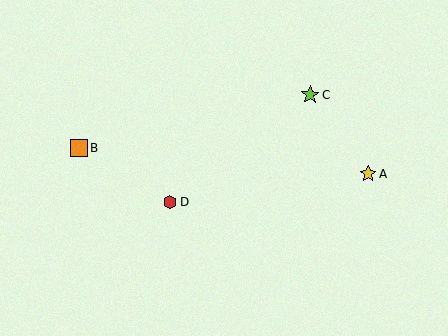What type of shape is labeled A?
Shape A is a yellow star.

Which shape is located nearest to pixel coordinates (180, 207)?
The red hexagon (labeled D) at (170, 202) is nearest to that location.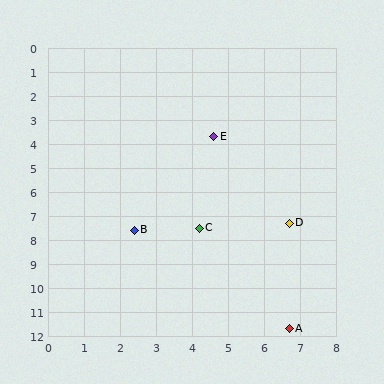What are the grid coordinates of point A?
Point A is at approximately (6.7, 11.7).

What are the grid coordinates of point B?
Point B is at approximately (2.4, 7.6).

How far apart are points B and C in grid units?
Points B and C are about 1.8 grid units apart.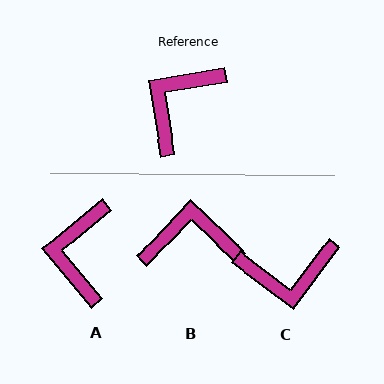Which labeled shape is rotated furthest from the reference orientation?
C, about 134 degrees away.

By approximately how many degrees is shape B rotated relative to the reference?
Approximately 53 degrees clockwise.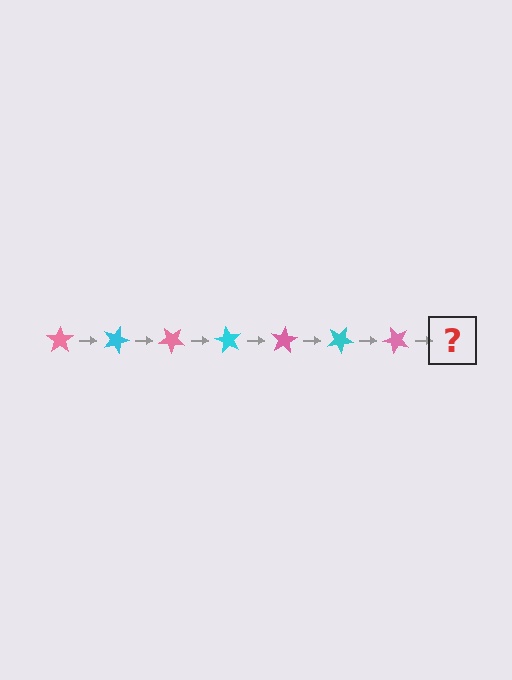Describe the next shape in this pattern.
It should be a cyan star, rotated 140 degrees from the start.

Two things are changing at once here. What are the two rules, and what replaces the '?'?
The two rules are that it rotates 20 degrees each step and the color cycles through pink and cyan. The '?' should be a cyan star, rotated 140 degrees from the start.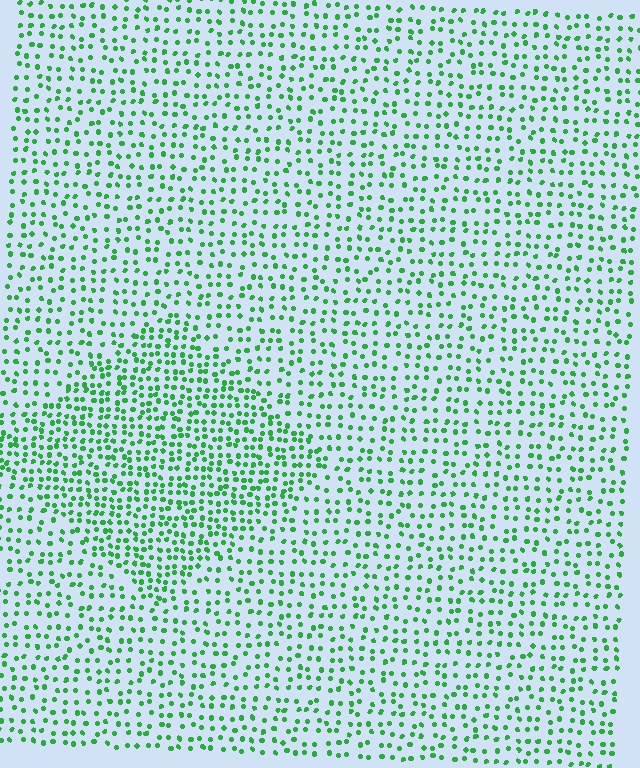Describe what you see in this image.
The image contains small green elements arranged at two different densities. A diamond-shaped region is visible where the elements are more densely packed than the surrounding area.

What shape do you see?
I see a diamond.